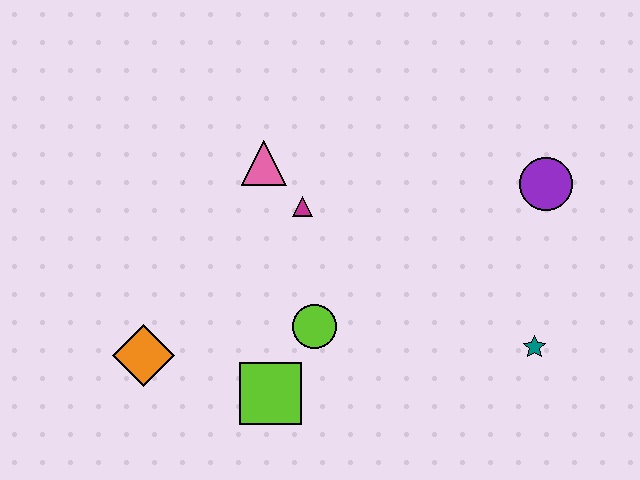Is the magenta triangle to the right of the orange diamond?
Yes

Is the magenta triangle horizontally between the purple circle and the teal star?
No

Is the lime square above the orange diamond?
No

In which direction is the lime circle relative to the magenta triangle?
The lime circle is below the magenta triangle.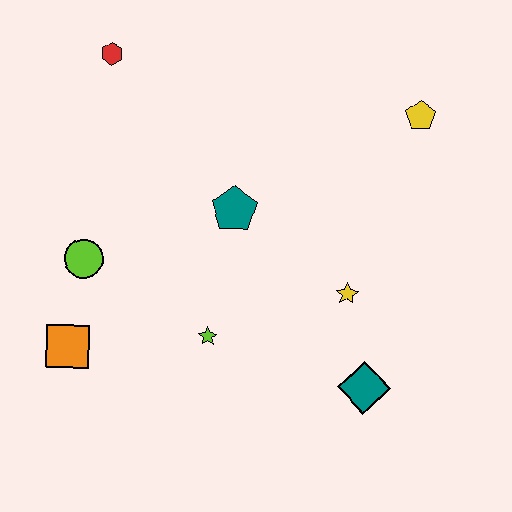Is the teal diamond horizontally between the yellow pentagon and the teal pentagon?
Yes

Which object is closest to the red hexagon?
The teal pentagon is closest to the red hexagon.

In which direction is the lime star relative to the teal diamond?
The lime star is to the left of the teal diamond.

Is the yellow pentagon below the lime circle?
No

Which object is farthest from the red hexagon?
The teal diamond is farthest from the red hexagon.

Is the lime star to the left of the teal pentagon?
Yes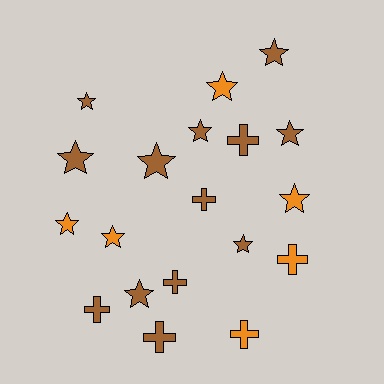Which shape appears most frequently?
Star, with 12 objects.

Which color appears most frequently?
Brown, with 13 objects.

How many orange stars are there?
There are 4 orange stars.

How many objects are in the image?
There are 19 objects.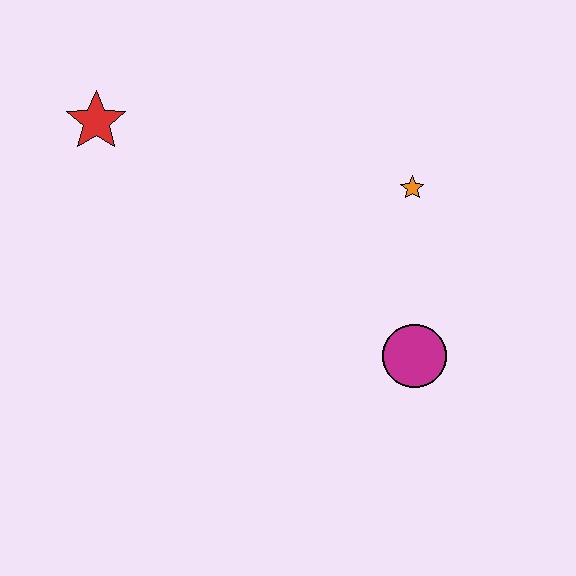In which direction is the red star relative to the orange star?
The red star is to the left of the orange star.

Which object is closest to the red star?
The orange star is closest to the red star.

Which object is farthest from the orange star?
The red star is farthest from the orange star.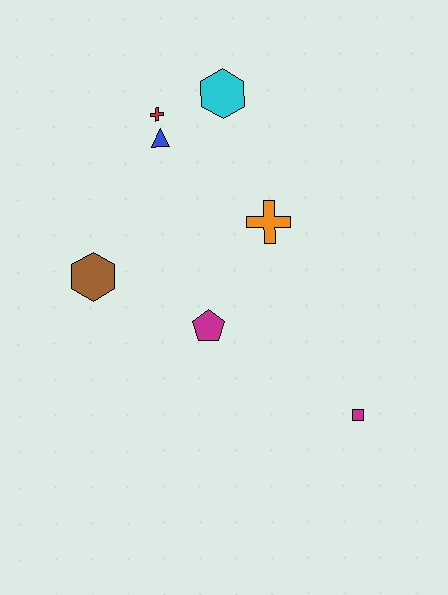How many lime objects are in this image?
There are no lime objects.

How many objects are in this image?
There are 7 objects.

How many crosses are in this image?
There are 2 crosses.